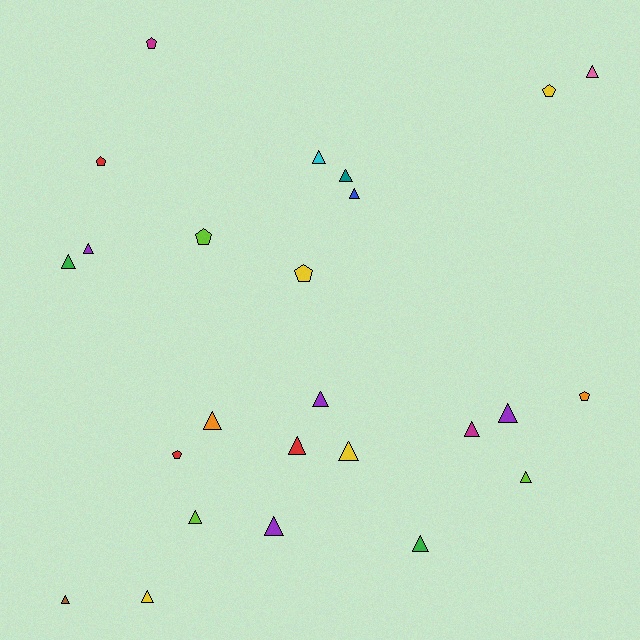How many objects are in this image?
There are 25 objects.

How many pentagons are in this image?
There are 7 pentagons.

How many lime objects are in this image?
There are 3 lime objects.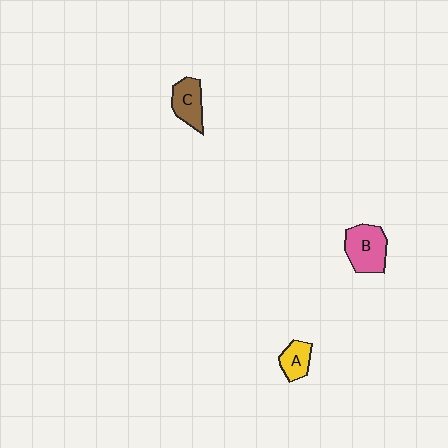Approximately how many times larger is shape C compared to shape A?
Approximately 1.3 times.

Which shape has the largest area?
Shape B (pink).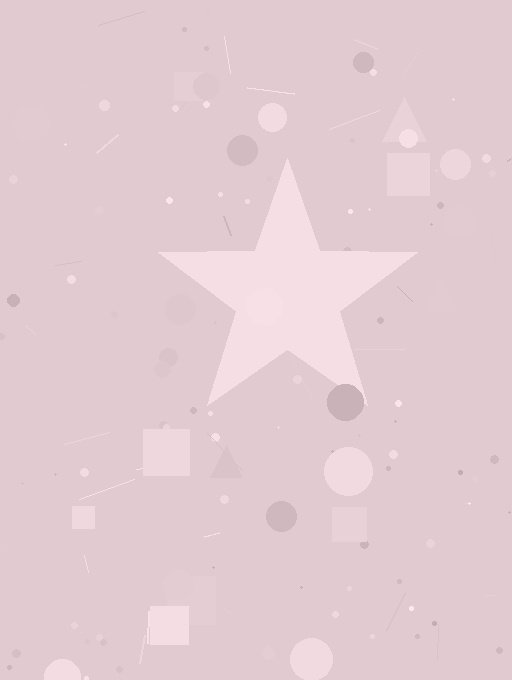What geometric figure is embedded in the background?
A star is embedded in the background.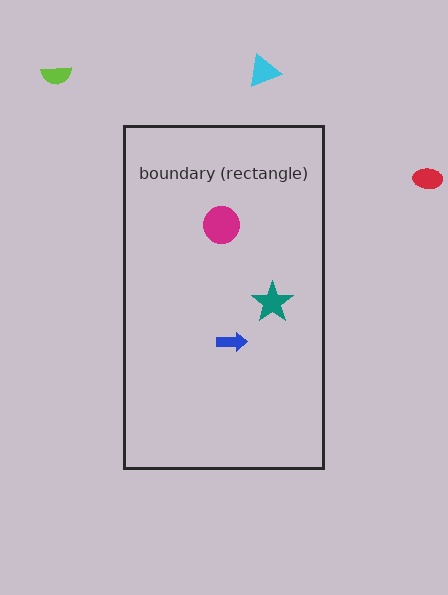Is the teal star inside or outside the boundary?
Inside.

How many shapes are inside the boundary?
3 inside, 3 outside.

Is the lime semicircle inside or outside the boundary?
Outside.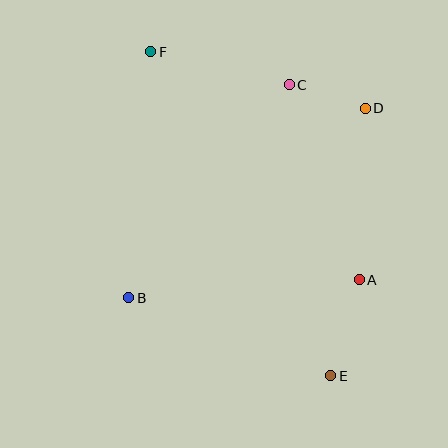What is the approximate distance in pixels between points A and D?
The distance between A and D is approximately 172 pixels.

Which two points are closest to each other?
Points C and D are closest to each other.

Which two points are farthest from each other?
Points E and F are farthest from each other.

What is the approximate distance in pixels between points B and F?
The distance between B and F is approximately 247 pixels.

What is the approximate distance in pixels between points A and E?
The distance between A and E is approximately 100 pixels.